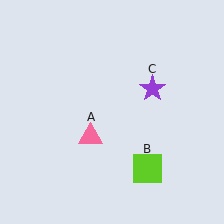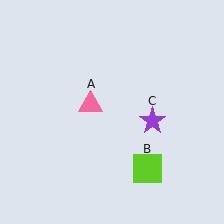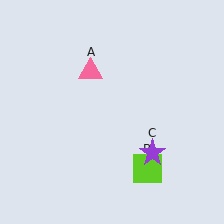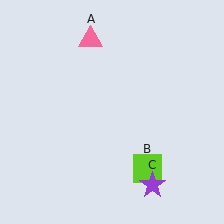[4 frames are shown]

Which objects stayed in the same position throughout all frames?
Lime square (object B) remained stationary.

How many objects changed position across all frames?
2 objects changed position: pink triangle (object A), purple star (object C).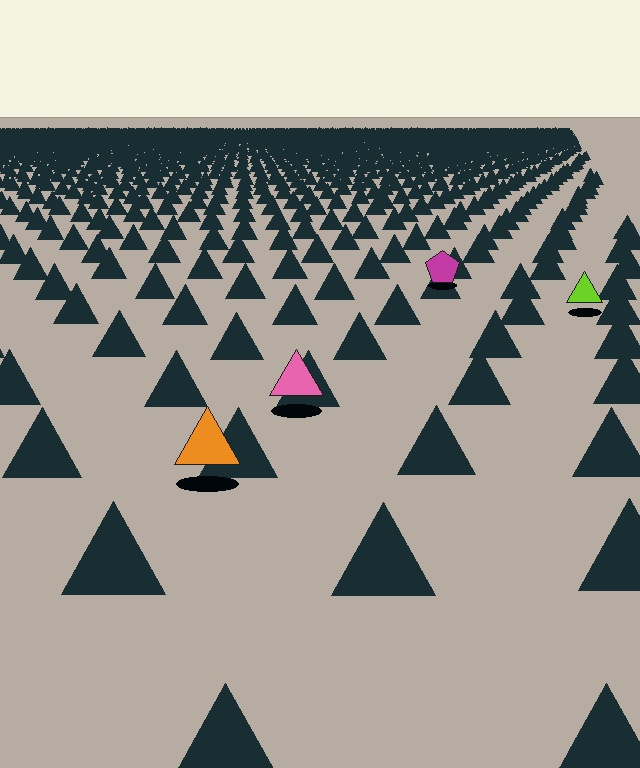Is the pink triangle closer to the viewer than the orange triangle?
No. The orange triangle is closer — you can tell from the texture gradient: the ground texture is coarser near it.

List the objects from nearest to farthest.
From nearest to farthest: the orange triangle, the pink triangle, the lime triangle, the magenta pentagon.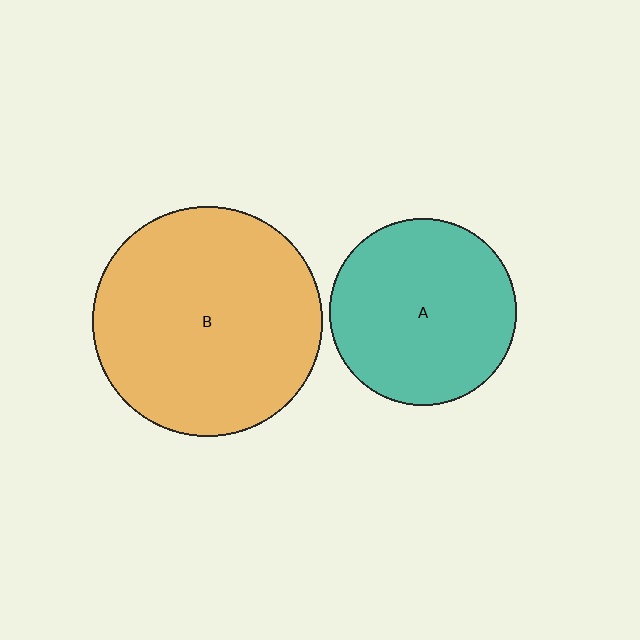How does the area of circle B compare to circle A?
Approximately 1.5 times.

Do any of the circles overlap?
No, none of the circles overlap.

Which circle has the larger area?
Circle B (orange).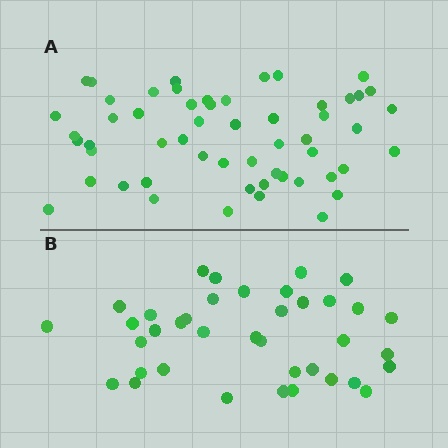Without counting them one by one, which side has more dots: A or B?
Region A (the top region) has more dots.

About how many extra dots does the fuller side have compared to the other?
Region A has approximately 15 more dots than region B.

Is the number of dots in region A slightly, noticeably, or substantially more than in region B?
Region A has noticeably more, but not dramatically so. The ratio is roughly 1.4 to 1.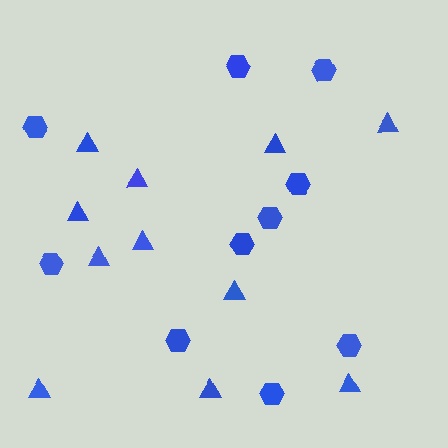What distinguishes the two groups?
There are 2 groups: one group of hexagons (10) and one group of triangles (11).